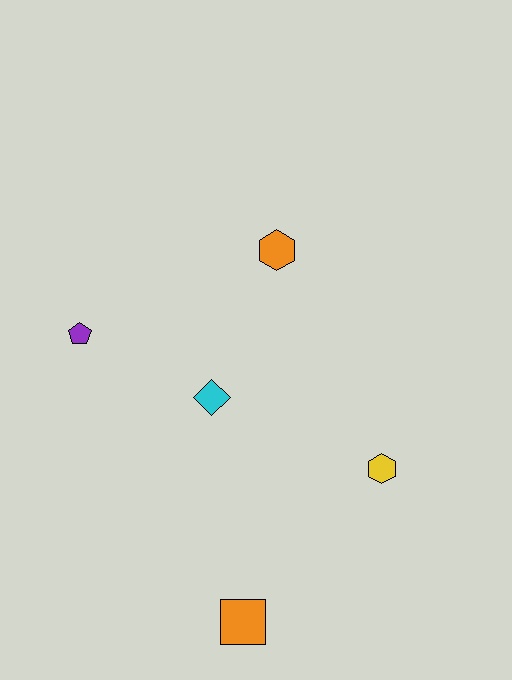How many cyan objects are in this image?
There is 1 cyan object.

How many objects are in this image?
There are 5 objects.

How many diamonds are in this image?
There is 1 diamond.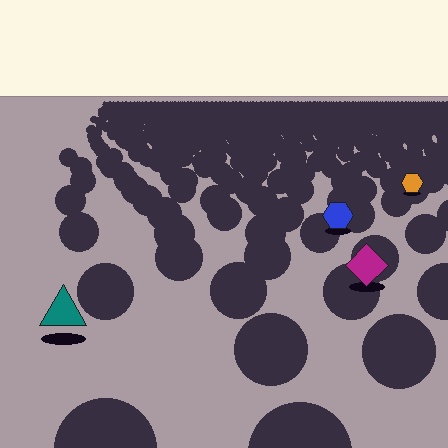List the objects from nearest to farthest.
From nearest to farthest: the teal triangle, the magenta diamond, the blue hexagon, the orange hexagon.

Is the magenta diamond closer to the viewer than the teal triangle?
No. The teal triangle is closer — you can tell from the texture gradient: the ground texture is coarser near it.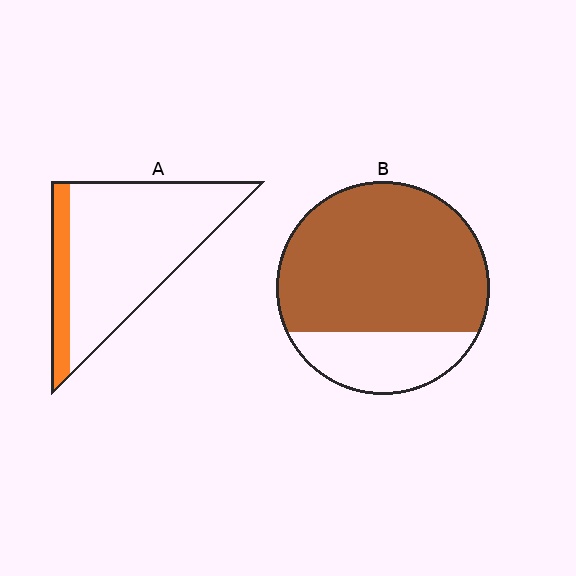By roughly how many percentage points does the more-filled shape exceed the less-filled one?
By roughly 60 percentage points (B over A).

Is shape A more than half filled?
No.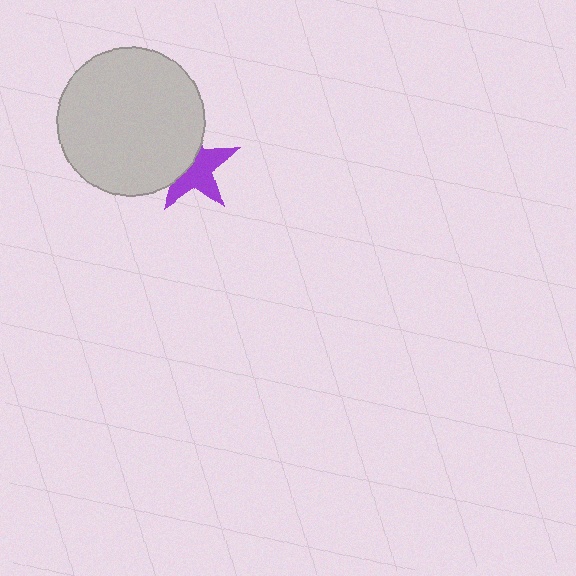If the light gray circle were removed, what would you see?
You would see the complete purple star.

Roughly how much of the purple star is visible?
About half of it is visible (roughly 57%).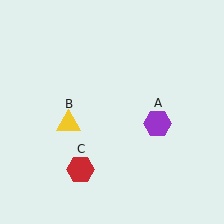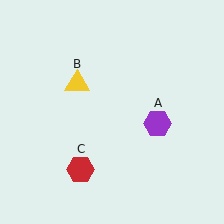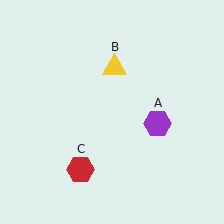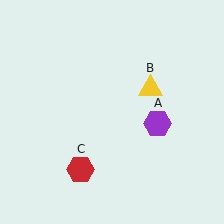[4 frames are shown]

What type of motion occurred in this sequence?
The yellow triangle (object B) rotated clockwise around the center of the scene.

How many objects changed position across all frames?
1 object changed position: yellow triangle (object B).